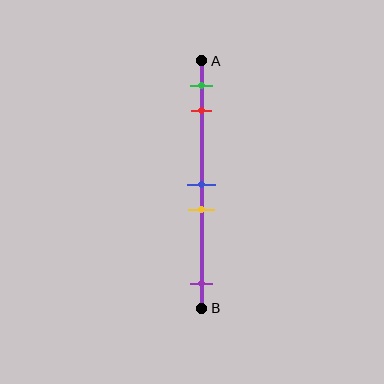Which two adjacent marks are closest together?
The blue and yellow marks are the closest adjacent pair.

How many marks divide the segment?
There are 5 marks dividing the segment.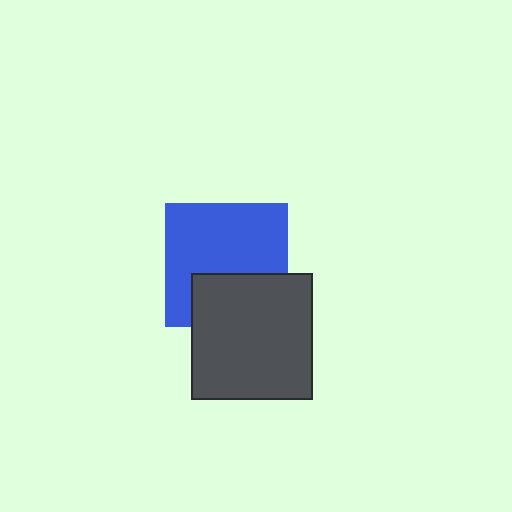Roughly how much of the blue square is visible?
Most of it is visible (roughly 66%).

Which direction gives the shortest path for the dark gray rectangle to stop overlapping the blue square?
Moving down gives the shortest separation.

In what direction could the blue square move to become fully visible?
The blue square could move up. That would shift it out from behind the dark gray rectangle entirely.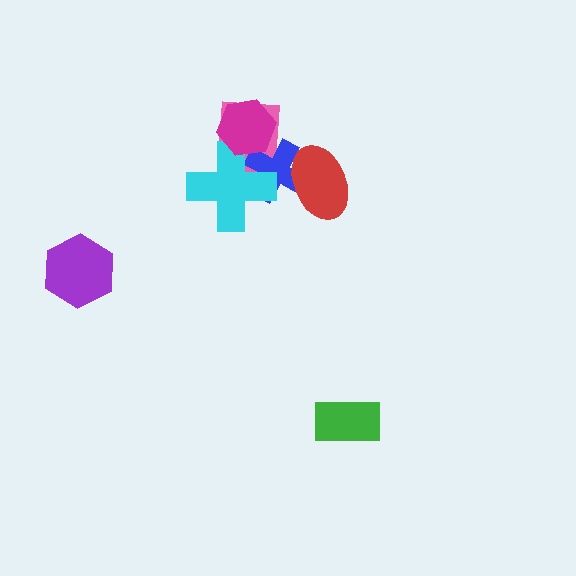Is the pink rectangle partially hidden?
Yes, it is partially covered by another shape.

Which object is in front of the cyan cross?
The magenta hexagon is in front of the cyan cross.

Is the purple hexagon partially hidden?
No, no other shape covers it.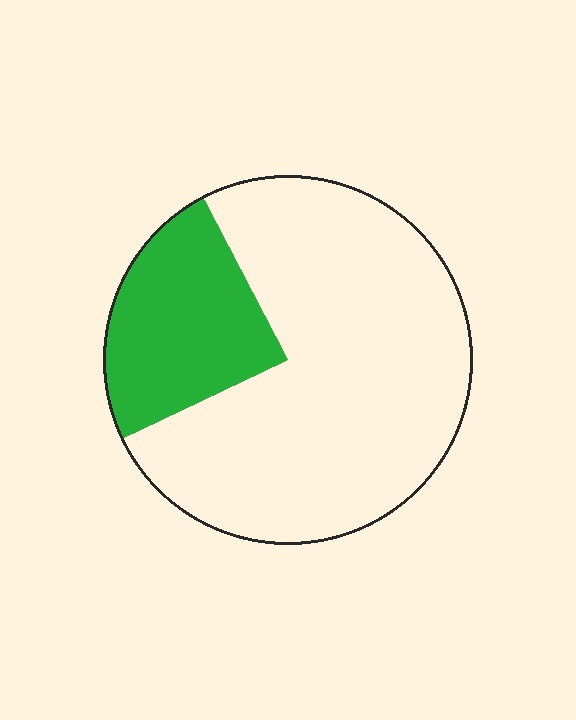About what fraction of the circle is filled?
About one quarter (1/4).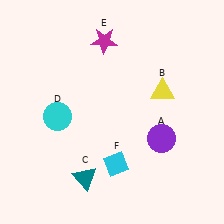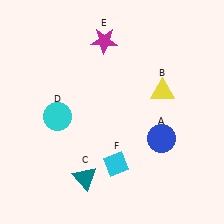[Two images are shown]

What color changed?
The circle (A) changed from purple in Image 1 to blue in Image 2.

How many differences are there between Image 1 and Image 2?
There is 1 difference between the two images.